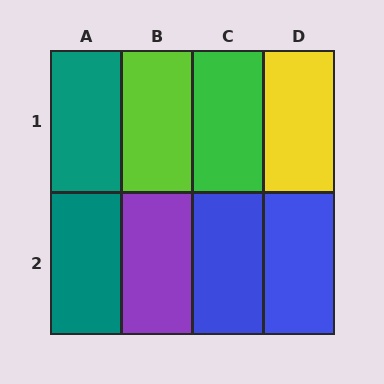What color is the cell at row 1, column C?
Green.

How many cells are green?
1 cell is green.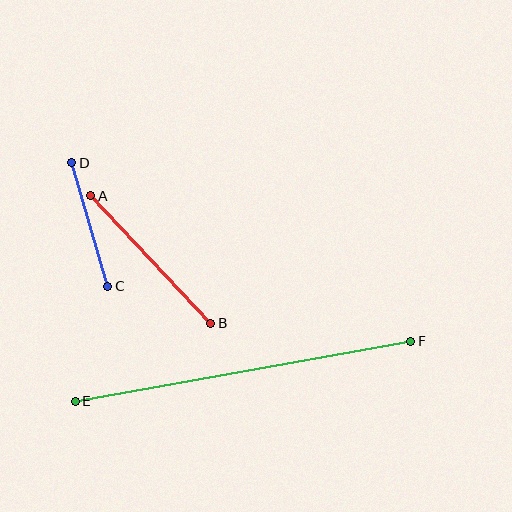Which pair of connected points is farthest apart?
Points E and F are farthest apart.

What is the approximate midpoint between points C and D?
The midpoint is at approximately (90, 224) pixels.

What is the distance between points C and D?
The distance is approximately 129 pixels.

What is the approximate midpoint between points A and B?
The midpoint is at approximately (151, 260) pixels.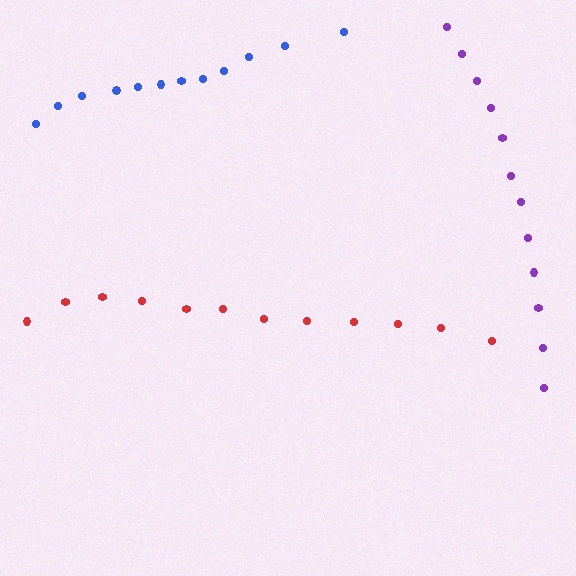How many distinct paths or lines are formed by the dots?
There are 3 distinct paths.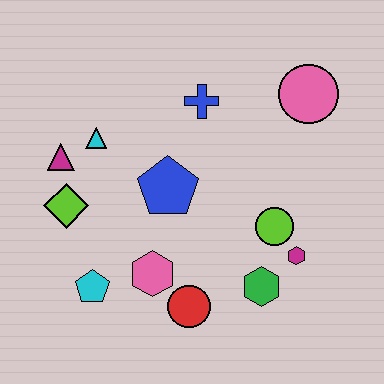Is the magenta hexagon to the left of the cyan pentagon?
No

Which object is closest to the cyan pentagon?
The pink hexagon is closest to the cyan pentagon.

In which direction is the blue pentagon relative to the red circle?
The blue pentagon is above the red circle.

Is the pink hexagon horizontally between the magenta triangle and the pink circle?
Yes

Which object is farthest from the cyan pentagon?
The pink circle is farthest from the cyan pentagon.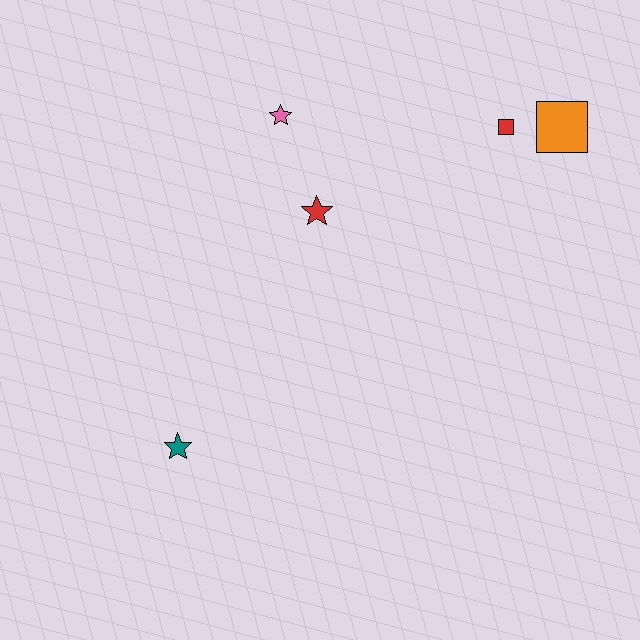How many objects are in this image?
There are 5 objects.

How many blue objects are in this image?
There are no blue objects.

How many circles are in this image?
There are no circles.